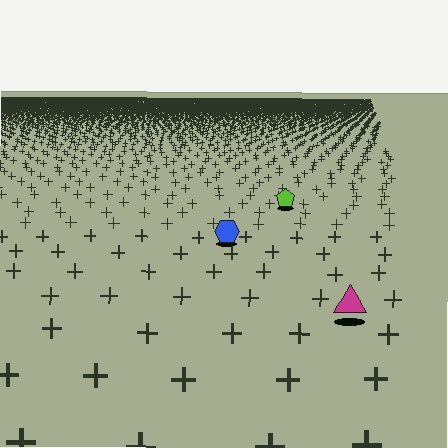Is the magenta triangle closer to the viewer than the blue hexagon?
Yes. The magenta triangle is closer — you can tell from the texture gradient: the ground texture is coarser near it.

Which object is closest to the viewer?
The magenta triangle is closest. The texture marks near it are larger and more spread out.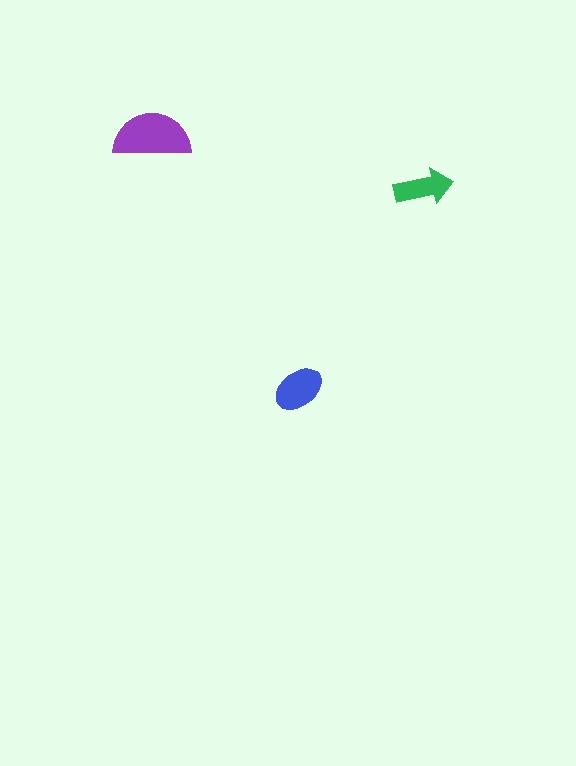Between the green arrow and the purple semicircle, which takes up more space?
The purple semicircle.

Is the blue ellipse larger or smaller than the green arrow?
Larger.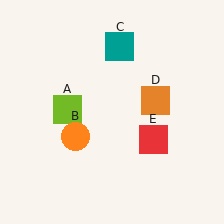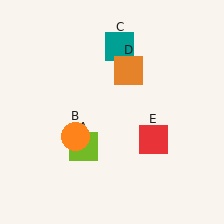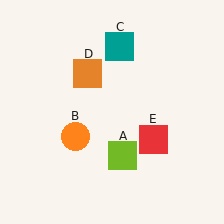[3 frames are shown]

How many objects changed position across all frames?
2 objects changed position: lime square (object A), orange square (object D).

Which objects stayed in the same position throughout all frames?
Orange circle (object B) and teal square (object C) and red square (object E) remained stationary.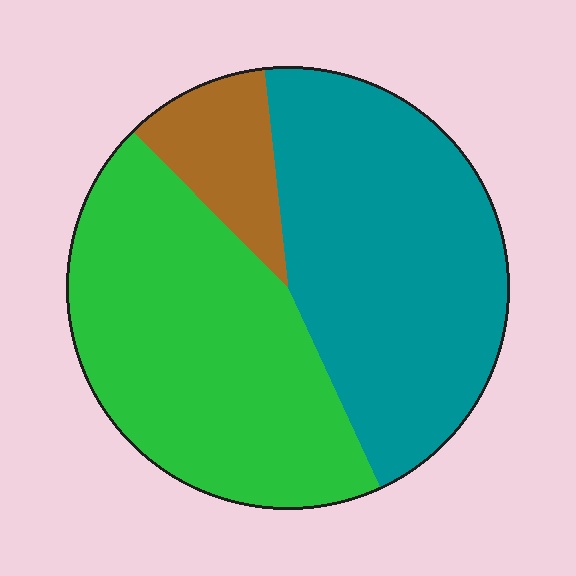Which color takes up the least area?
Brown, at roughly 10%.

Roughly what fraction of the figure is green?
Green covers around 45% of the figure.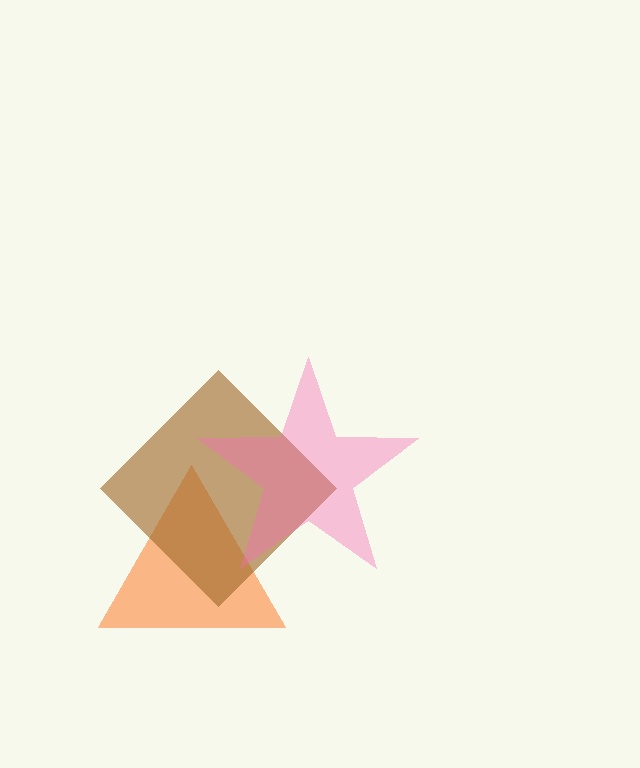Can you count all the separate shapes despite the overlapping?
Yes, there are 3 separate shapes.